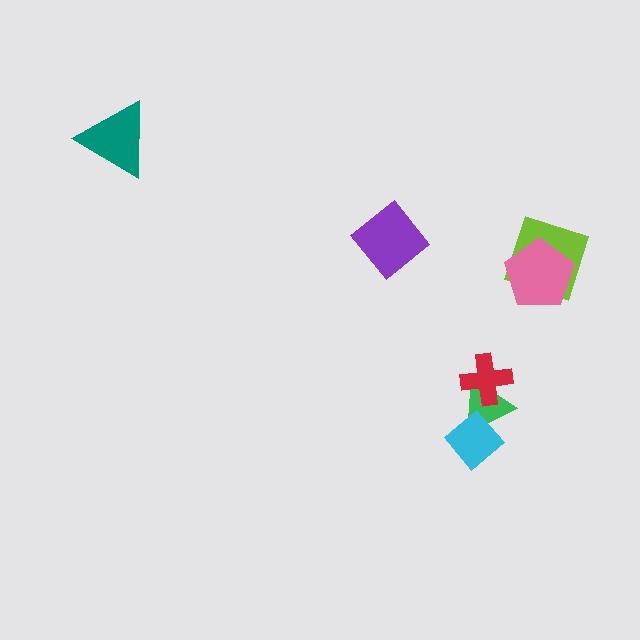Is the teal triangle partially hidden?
No, no other shape covers it.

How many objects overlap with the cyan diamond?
1 object overlaps with the cyan diamond.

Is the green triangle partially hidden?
Yes, it is partially covered by another shape.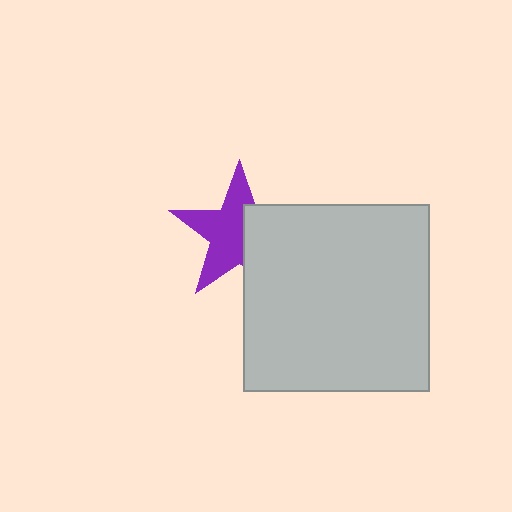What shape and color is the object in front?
The object in front is a light gray square.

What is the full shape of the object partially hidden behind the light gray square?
The partially hidden object is a purple star.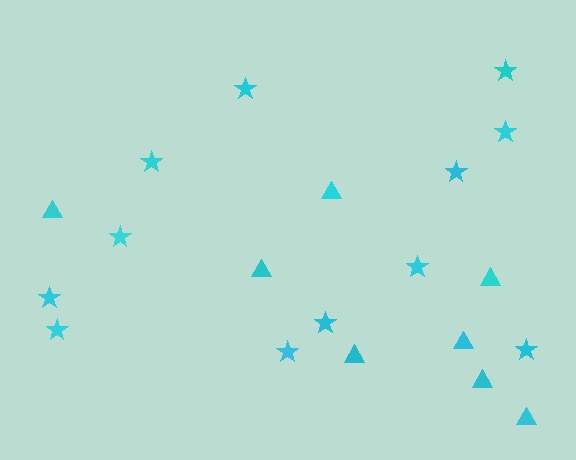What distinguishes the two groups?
There are 2 groups: one group of stars (12) and one group of triangles (8).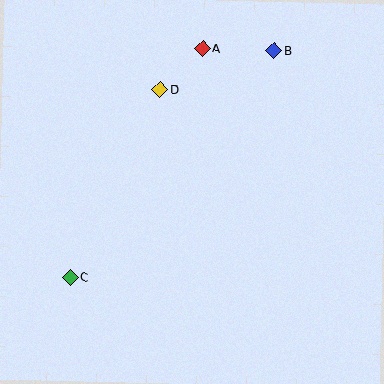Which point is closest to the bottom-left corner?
Point C is closest to the bottom-left corner.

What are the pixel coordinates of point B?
Point B is at (274, 50).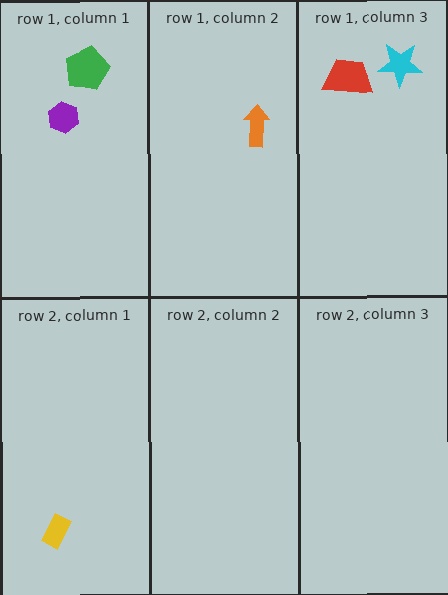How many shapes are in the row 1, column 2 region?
1.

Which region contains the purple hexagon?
The row 1, column 1 region.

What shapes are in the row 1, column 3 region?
The cyan star, the red trapezoid.